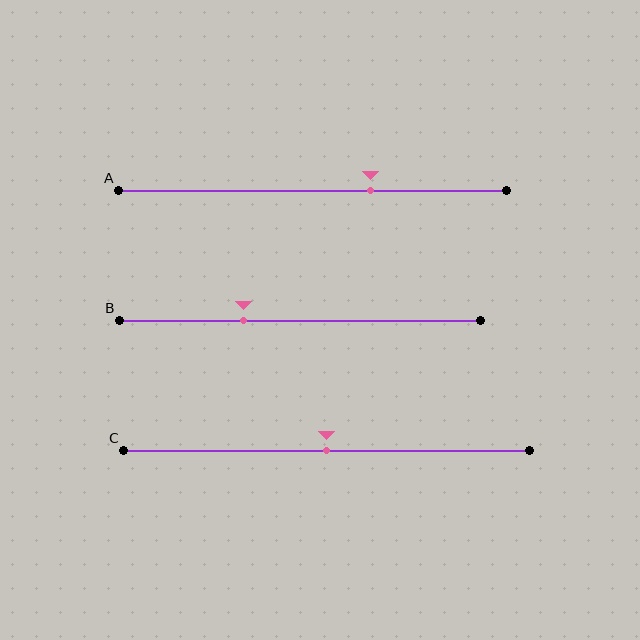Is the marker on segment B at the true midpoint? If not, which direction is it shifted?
No, the marker on segment B is shifted to the left by about 16% of the segment length.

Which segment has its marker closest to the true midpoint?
Segment C has its marker closest to the true midpoint.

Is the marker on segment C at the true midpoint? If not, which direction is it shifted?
Yes, the marker on segment C is at the true midpoint.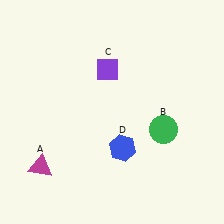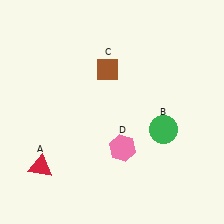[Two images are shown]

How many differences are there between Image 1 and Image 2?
There are 3 differences between the two images.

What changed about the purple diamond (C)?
In Image 1, C is purple. In Image 2, it changed to brown.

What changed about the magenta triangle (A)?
In Image 1, A is magenta. In Image 2, it changed to red.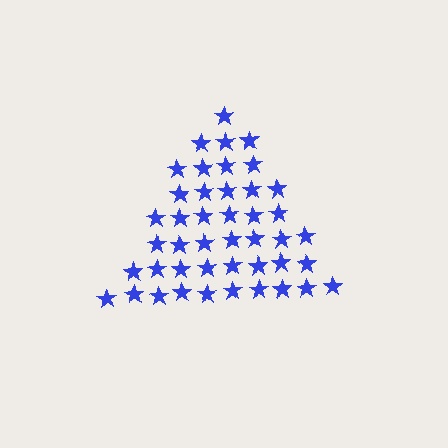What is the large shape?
The large shape is a triangle.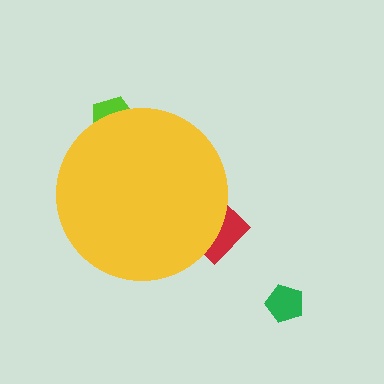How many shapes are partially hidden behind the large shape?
2 shapes are partially hidden.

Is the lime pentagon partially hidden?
Yes, the lime pentagon is partially hidden behind the yellow circle.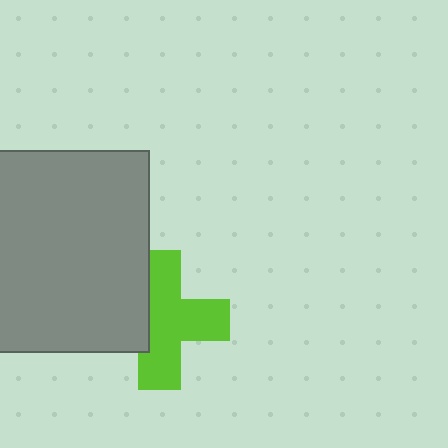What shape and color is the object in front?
The object in front is a gray rectangle.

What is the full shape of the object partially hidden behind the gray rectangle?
The partially hidden object is a lime cross.